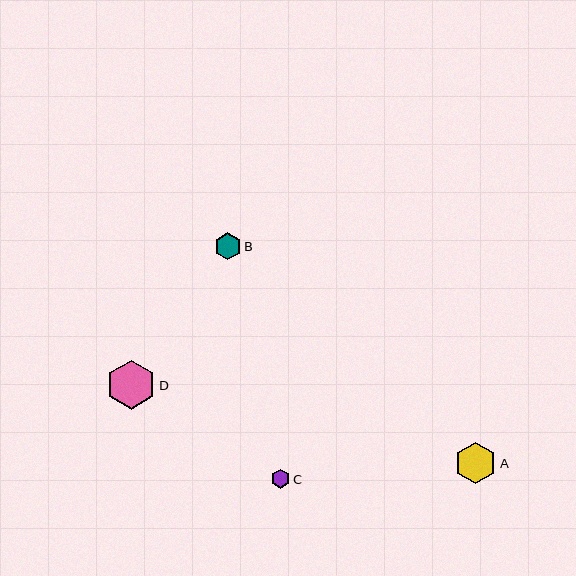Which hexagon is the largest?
Hexagon D is the largest with a size of approximately 49 pixels.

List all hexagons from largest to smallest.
From largest to smallest: D, A, B, C.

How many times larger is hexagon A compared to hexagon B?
Hexagon A is approximately 1.5 times the size of hexagon B.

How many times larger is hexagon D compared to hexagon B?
Hexagon D is approximately 1.8 times the size of hexagon B.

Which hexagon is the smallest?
Hexagon C is the smallest with a size of approximately 19 pixels.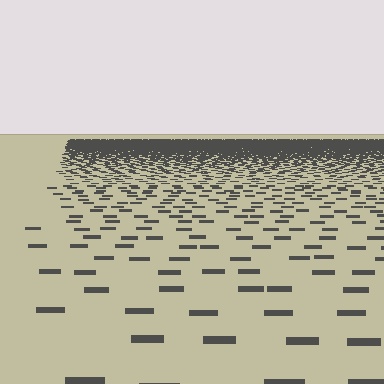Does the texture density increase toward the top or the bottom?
Density increases toward the top.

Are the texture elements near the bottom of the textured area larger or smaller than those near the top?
Larger. Near the bottom, elements are closer to the viewer and appear at a bigger on-screen size.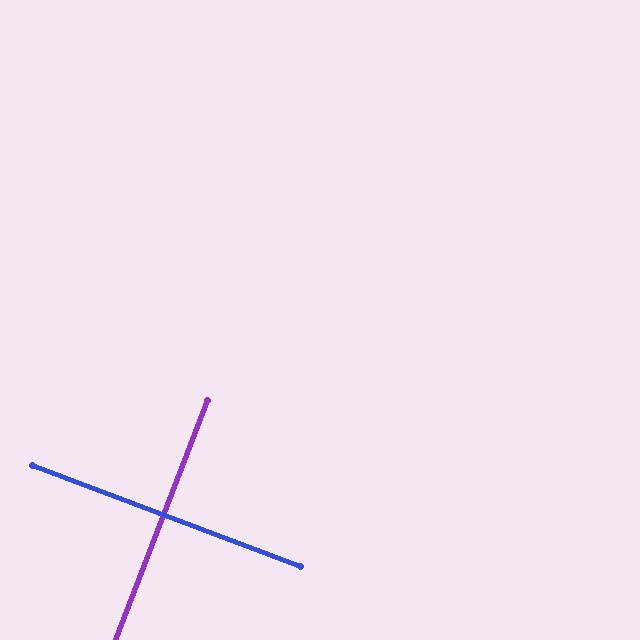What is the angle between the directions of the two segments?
Approximately 90 degrees.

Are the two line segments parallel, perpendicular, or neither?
Perpendicular — they meet at approximately 90°.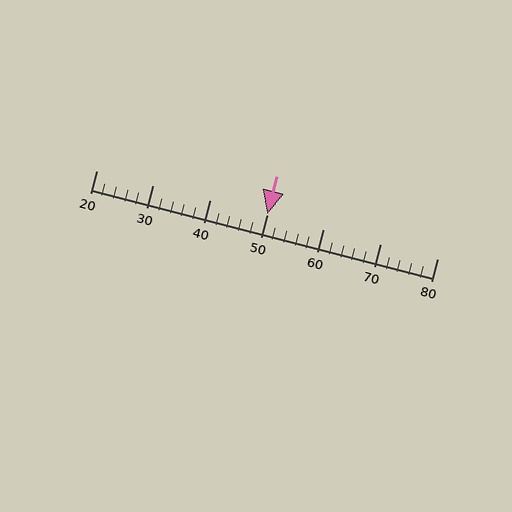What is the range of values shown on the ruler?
The ruler shows values from 20 to 80.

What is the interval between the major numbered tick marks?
The major tick marks are spaced 10 units apart.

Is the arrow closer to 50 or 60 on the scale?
The arrow is closer to 50.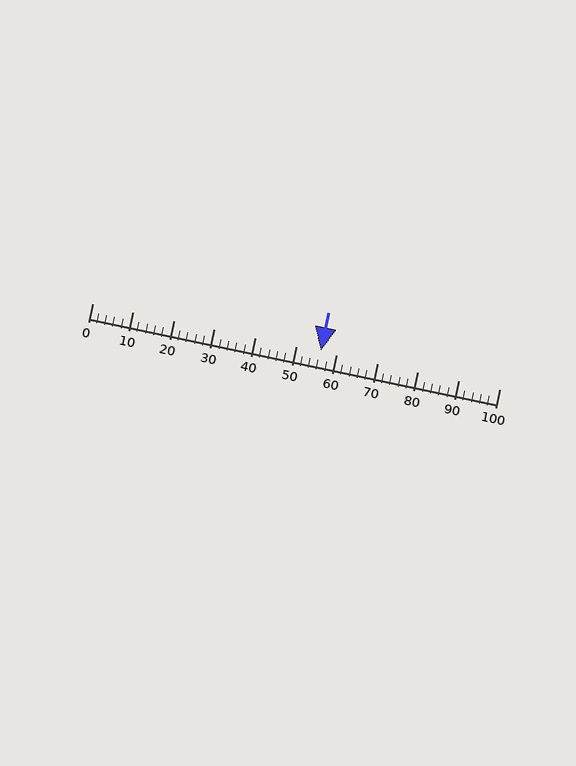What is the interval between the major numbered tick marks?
The major tick marks are spaced 10 units apart.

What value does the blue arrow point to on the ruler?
The blue arrow points to approximately 56.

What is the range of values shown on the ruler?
The ruler shows values from 0 to 100.